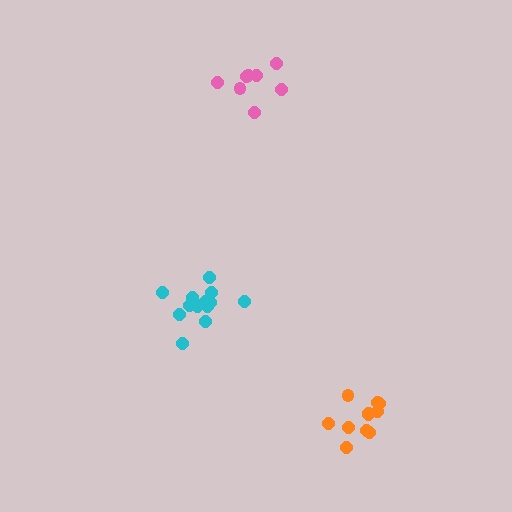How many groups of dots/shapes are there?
There are 3 groups.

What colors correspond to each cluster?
The clusters are colored: cyan, orange, pink.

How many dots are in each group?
Group 1: 13 dots, Group 2: 11 dots, Group 3: 8 dots (32 total).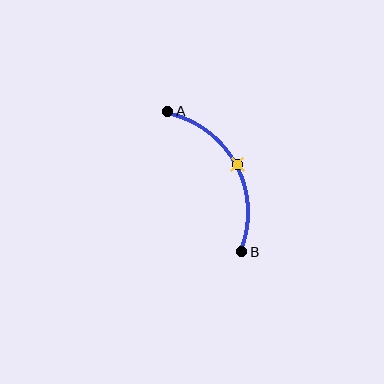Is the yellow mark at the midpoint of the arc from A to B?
Yes. The yellow mark lies on the arc at equal arc-length from both A and B — it is the arc midpoint.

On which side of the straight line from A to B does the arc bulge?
The arc bulges to the right of the straight line connecting A and B.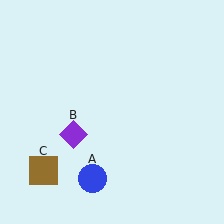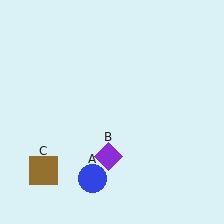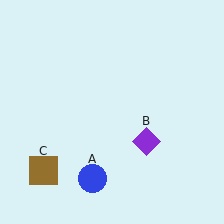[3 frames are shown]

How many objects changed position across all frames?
1 object changed position: purple diamond (object B).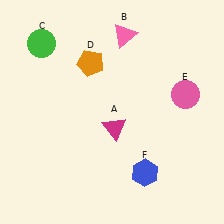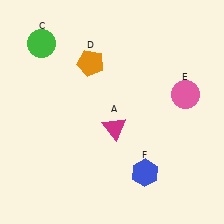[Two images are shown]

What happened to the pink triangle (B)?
The pink triangle (B) was removed in Image 2. It was in the top-right area of Image 1.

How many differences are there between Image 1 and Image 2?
There is 1 difference between the two images.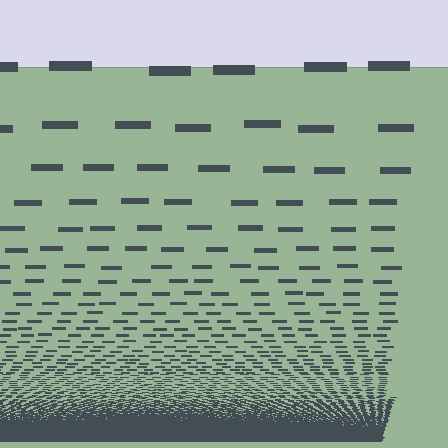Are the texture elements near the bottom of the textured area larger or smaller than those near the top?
Smaller. The gradient is inverted — elements near the bottom are smaller and denser.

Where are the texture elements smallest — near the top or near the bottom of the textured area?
Near the bottom.